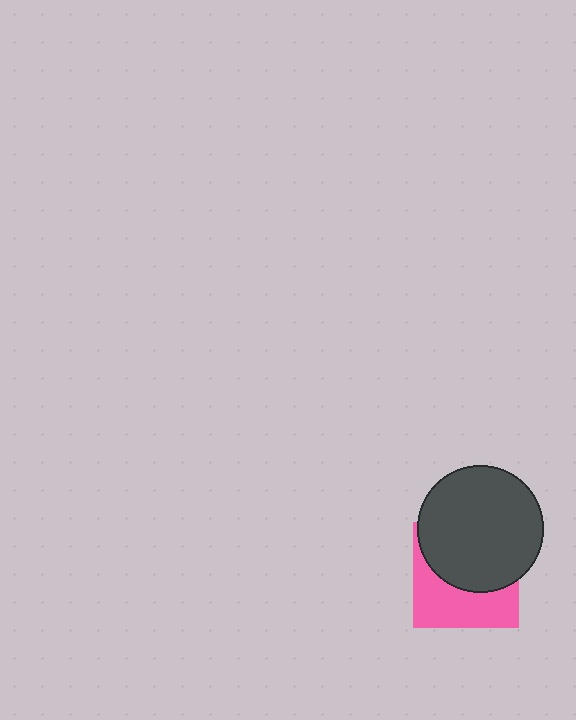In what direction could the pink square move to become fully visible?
The pink square could move down. That would shift it out from behind the dark gray circle entirely.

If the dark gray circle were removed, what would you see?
You would see the complete pink square.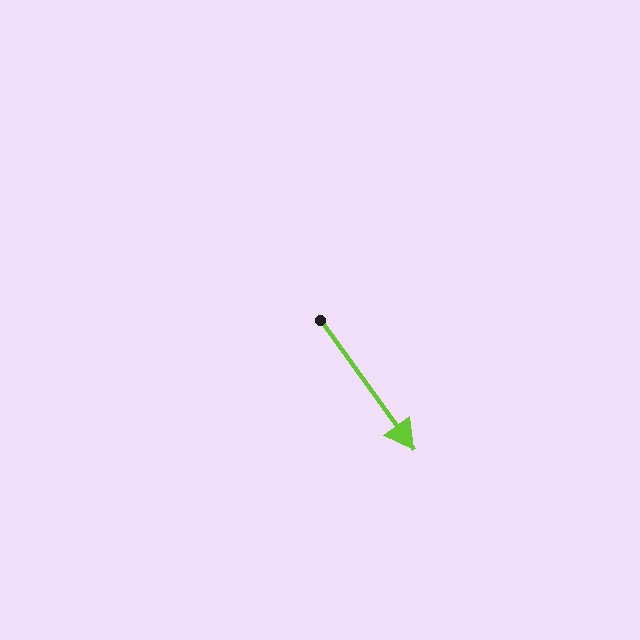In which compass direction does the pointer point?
Southeast.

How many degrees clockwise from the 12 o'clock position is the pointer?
Approximately 144 degrees.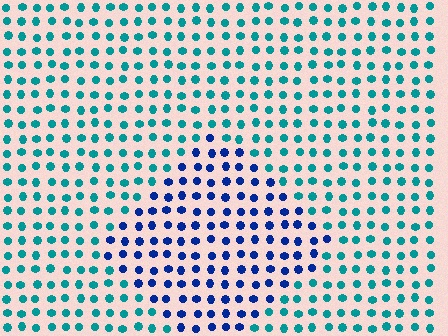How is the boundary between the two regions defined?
The boundary is defined purely by a slight shift in hue (about 45 degrees). Spacing, size, and orientation are identical on both sides.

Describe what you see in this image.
The image is filled with small teal elements in a uniform arrangement. A diamond-shaped region is visible where the elements are tinted to a slightly different hue, forming a subtle color boundary.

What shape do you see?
I see a diamond.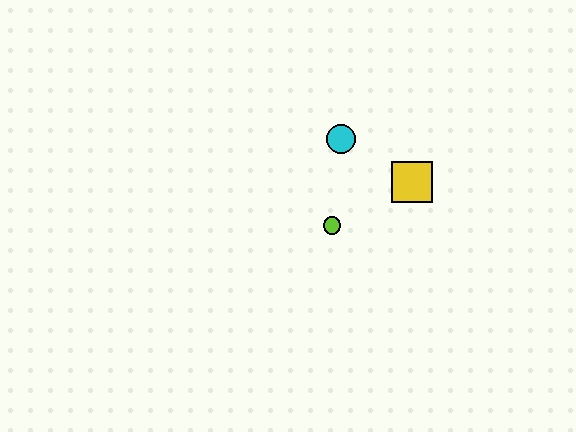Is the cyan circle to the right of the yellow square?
No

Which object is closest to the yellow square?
The cyan circle is closest to the yellow square.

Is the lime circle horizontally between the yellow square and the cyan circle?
No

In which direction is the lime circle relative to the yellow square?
The lime circle is to the left of the yellow square.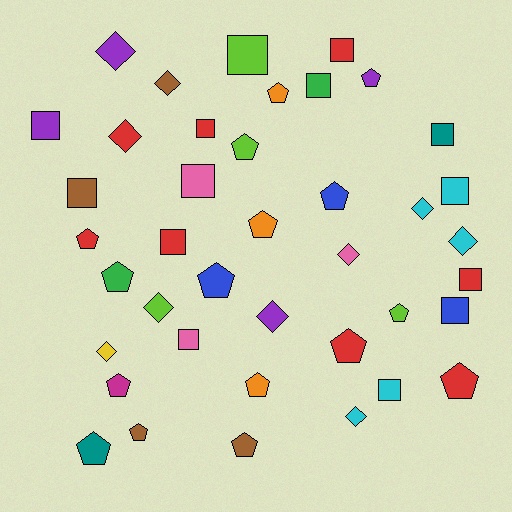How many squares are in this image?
There are 14 squares.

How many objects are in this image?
There are 40 objects.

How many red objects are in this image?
There are 8 red objects.